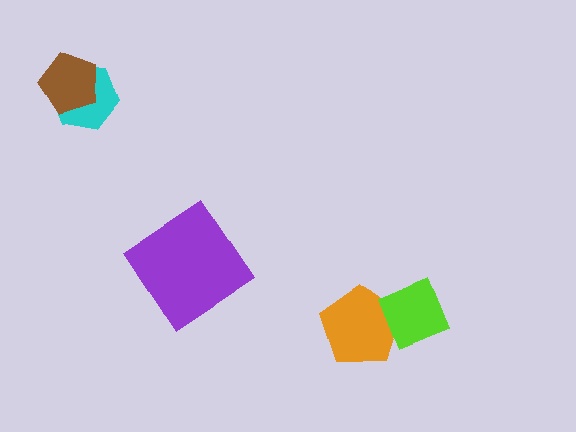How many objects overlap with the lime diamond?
1 object overlaps with the lime diamond.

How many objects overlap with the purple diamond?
0 objects overlap with the purple diamond.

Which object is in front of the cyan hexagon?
The brown pentagon is in front of the cyan hexagon.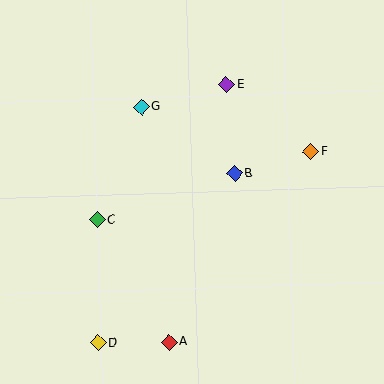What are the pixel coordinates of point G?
Point G is at (141, 107).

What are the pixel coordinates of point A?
Point A is at (169, 342).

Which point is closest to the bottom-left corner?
Point D is closest to the bottom-left corner.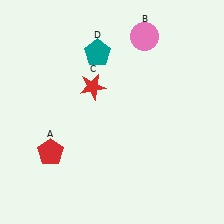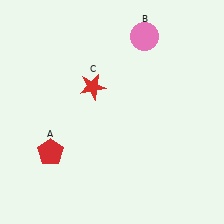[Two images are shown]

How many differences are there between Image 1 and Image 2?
There is 1 difference between the two images.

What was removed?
The teal pentagon (D) was removed in Image 2.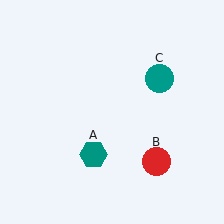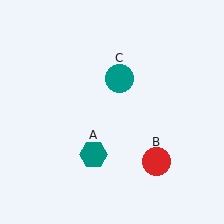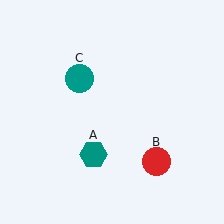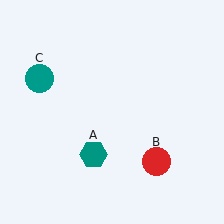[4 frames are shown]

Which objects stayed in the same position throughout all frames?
Teal hexagon (object A) and red circle (object B) remained stationary.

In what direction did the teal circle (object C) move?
The teal circle (object C) moved left.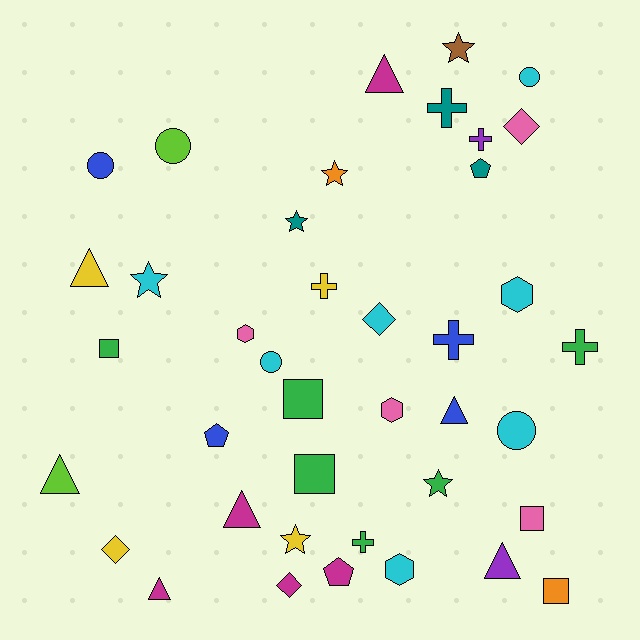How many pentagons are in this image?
There are 3 pentagons.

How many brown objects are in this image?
There is 1 brown object.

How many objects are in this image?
There are 40 objects.